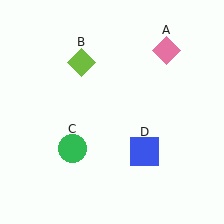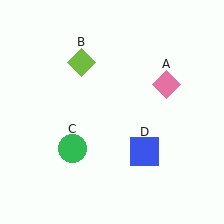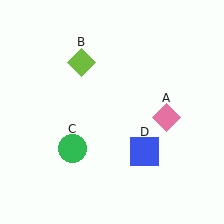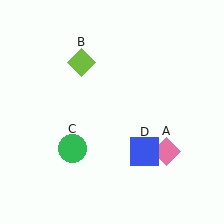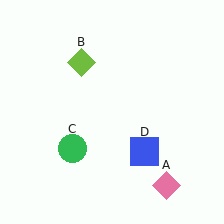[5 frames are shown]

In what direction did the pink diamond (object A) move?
The pink diamond (object A) moved down.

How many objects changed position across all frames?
1 object changed position: pink diamond (object A).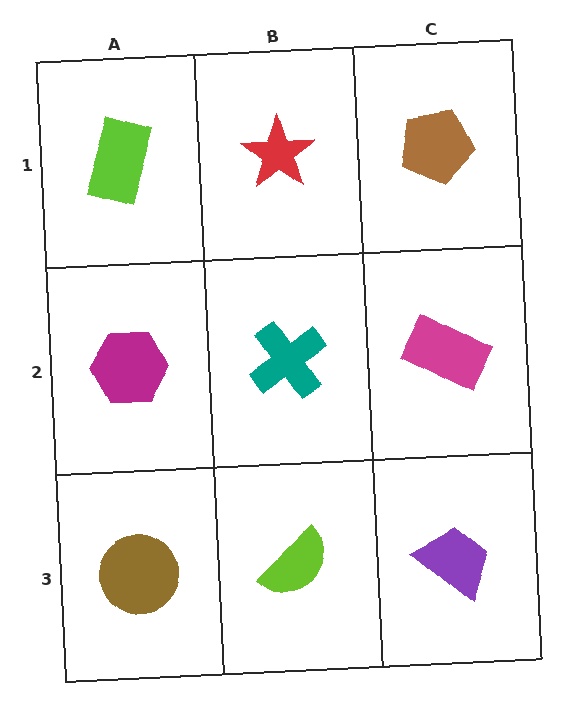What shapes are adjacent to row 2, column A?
A lime rectangle (row 1, column A), a brown circle (row 3, column A), a teal cross (row 2, column B).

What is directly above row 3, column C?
A magenta rectangle.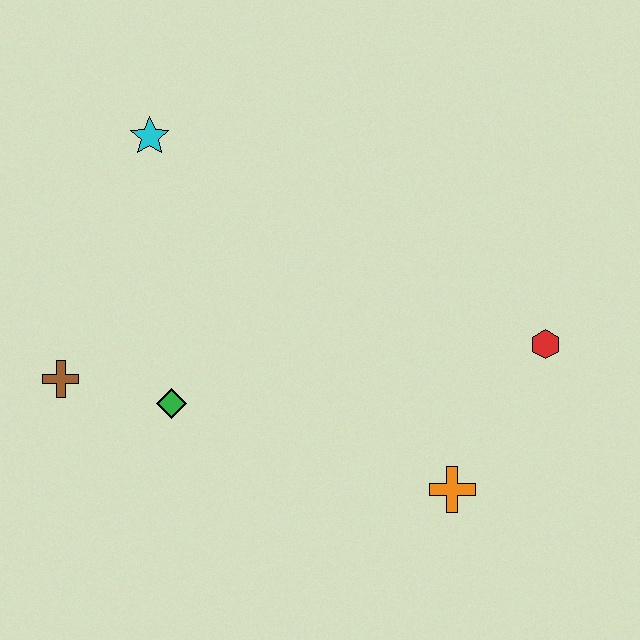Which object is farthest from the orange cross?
The cyan star is farthest from the orange cross.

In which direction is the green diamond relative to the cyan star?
The green diamond is below the cyan star.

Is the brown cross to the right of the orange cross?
No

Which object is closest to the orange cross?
The red hexagon is closest to the orange cross.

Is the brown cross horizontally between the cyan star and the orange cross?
No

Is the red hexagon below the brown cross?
No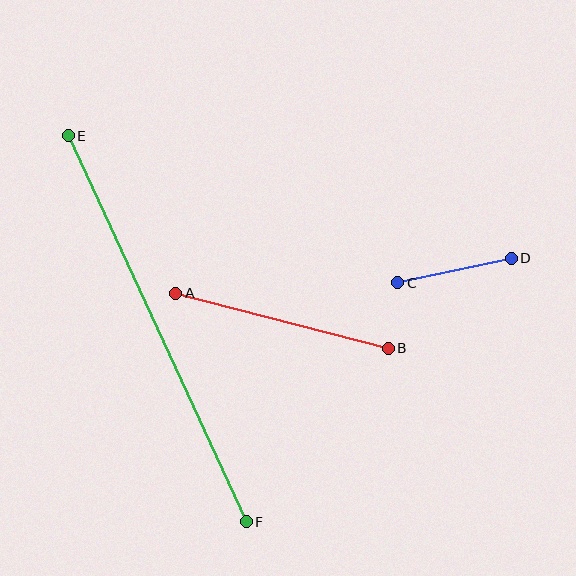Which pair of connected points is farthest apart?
Points E and F are farthest apart.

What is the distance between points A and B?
The distance is approximately 219 pixels.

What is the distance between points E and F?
The distance is approximately 425 pixels.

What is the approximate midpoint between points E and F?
The midpoint is at approximately (157, 329) pixels.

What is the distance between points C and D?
The distance is approximately 116 pixels.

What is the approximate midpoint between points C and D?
The midpoint is at approximately (454, 270) pixels.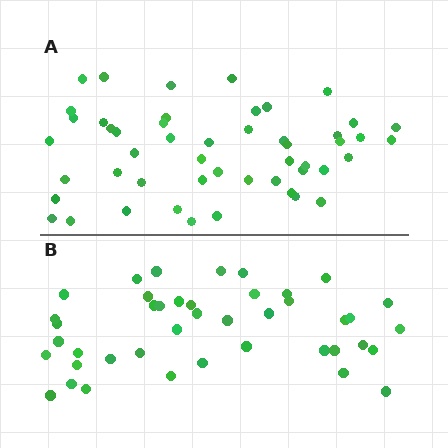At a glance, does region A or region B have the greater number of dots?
Region A (the top region) has more dots.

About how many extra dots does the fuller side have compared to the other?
Region A has roughly 8 or so more dots than region B.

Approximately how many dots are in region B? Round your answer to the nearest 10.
About 40 dots. (The exact count is 42, which rounds to 40.)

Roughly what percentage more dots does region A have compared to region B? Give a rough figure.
About 20% more.